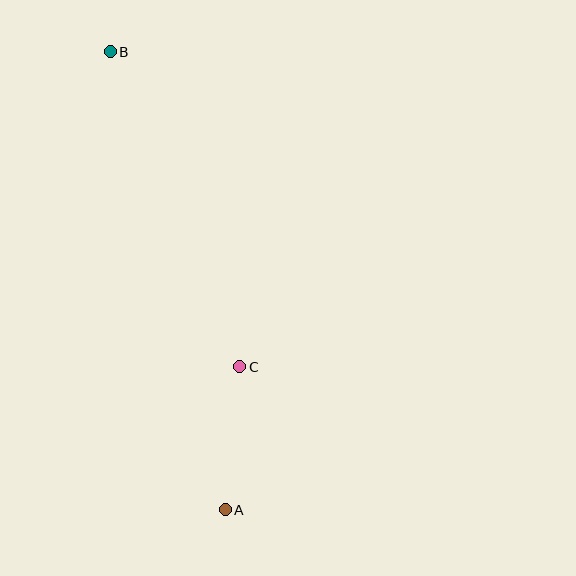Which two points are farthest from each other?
Points A and B are farthest from each other.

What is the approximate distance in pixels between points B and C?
The distance between B and C is approximately 341 pixels.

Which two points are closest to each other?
Points A and C are closest to each other.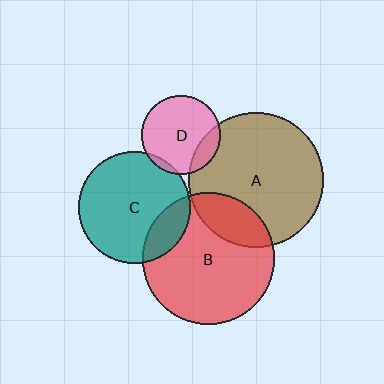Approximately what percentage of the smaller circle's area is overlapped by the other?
Approximately 20%.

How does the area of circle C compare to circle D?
Approximately 2.0 times.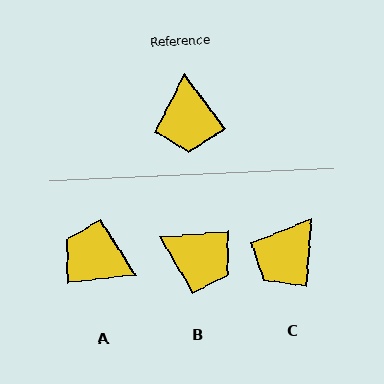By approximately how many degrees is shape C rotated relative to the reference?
Approximately 40 degrees clockwise.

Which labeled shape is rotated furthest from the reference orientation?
A, about 120 degrees away.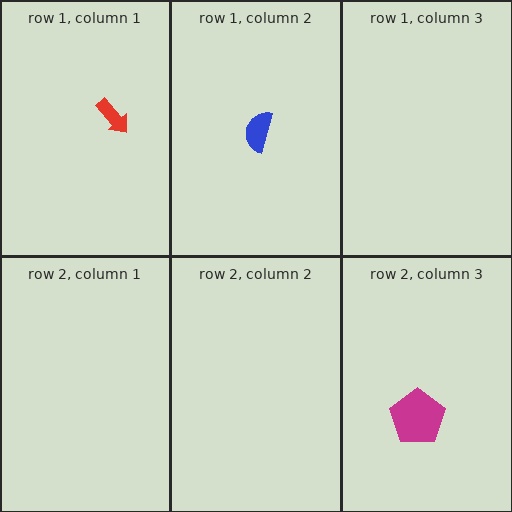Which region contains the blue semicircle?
The row 1, column 2 region.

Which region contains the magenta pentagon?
The row 2, column 3 region.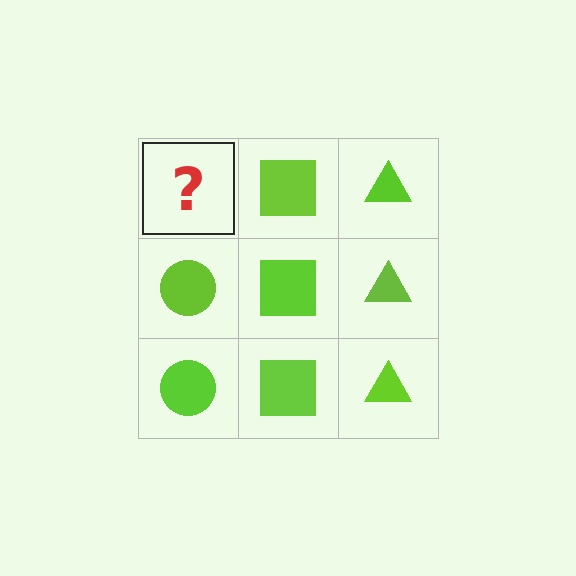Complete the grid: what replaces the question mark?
The question mark should be replaced with a lime circle.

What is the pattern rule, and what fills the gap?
The rule is that each column has a consistent shape. The gap should be filled with a lime circle.